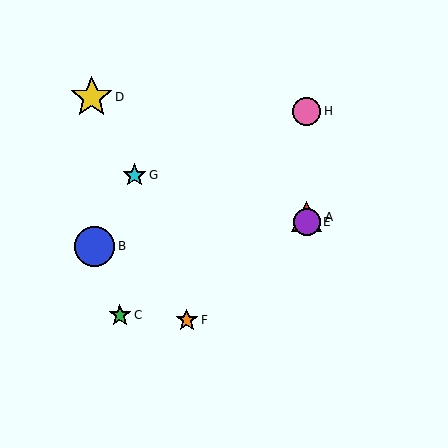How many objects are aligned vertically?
3 objects (A, E, H) are aligned vertically.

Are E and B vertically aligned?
No, E is at x≈307 and B is at x≈95.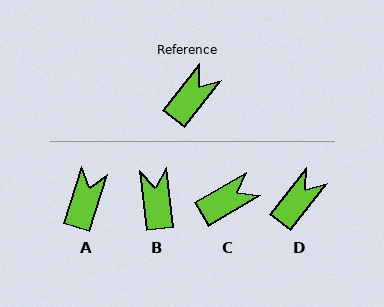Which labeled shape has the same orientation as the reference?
D.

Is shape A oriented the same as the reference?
No, it is off by about 20 degrees.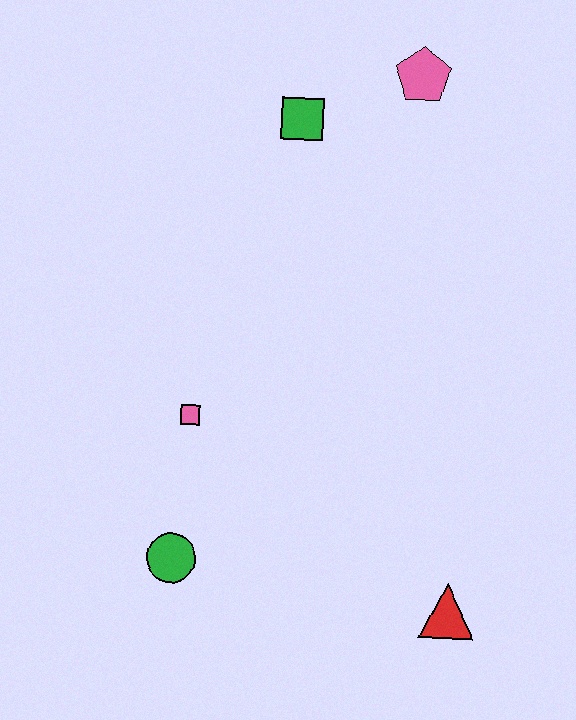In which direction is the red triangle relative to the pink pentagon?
The red triangle is below the pink pentagon.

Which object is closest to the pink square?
The green circle is closest to the pink square.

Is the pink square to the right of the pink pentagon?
No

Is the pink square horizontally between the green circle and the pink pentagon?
Yes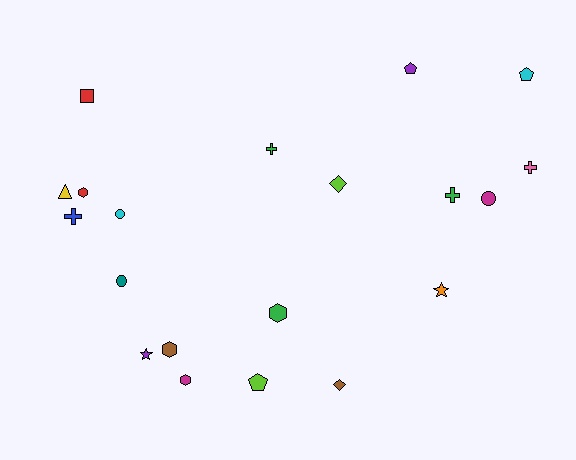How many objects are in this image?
There are 20 objects.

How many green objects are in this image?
There are 3 green objects.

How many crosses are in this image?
There are 4 crosses.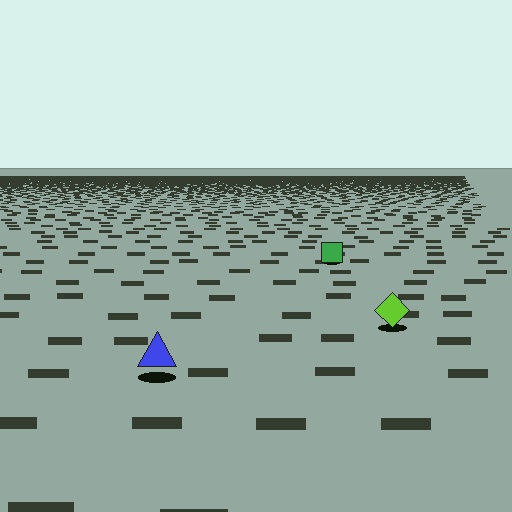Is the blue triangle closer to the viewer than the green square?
Yes. The blue triangle is closer — you can tell from the texture gradient: the ground texture is coarser near it.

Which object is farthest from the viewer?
The green square is farthest from the viewer. It appears smaller and the ground texture around it is denser.